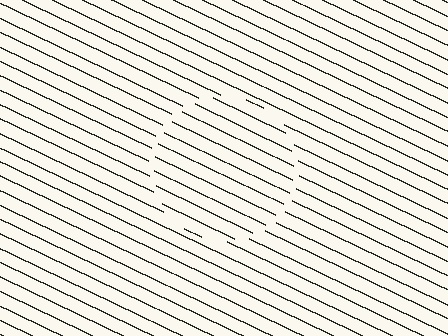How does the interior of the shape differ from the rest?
The interior of the shape contains the same grating, shifted by half a period — the contour is defined by the phase discontinuity where line-ends from the inner and outer gratings abut.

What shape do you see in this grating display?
An illusory circle. The interior of the shape contains the same grating, shifted by half a period — the contour is defined by the phase discontinuity where line-ends from the inner and outer gratings abut.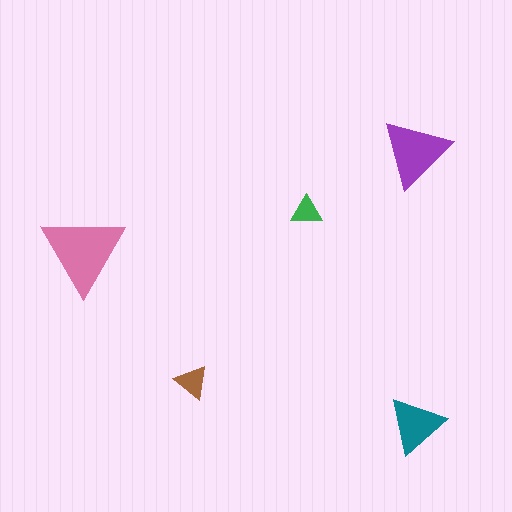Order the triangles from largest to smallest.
the pink one, the purple one, the teal one, the brown one, the green one.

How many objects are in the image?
There are 5 objects in the image.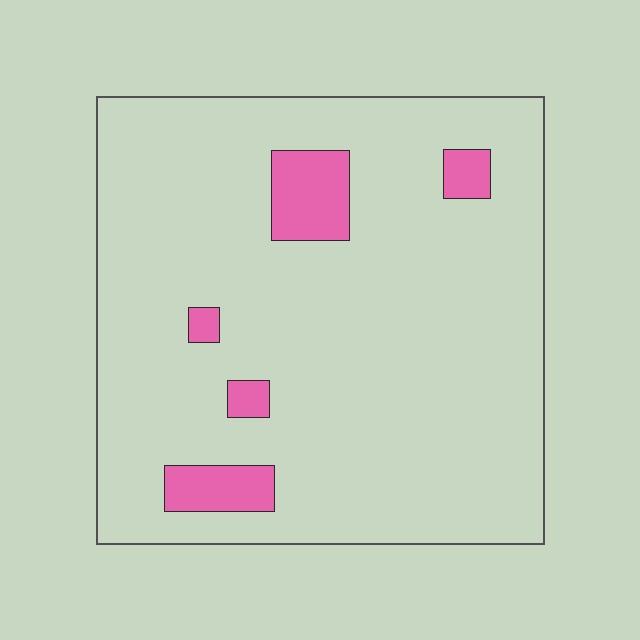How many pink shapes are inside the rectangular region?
5.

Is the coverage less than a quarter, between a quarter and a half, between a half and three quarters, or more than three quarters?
Less than a quarter.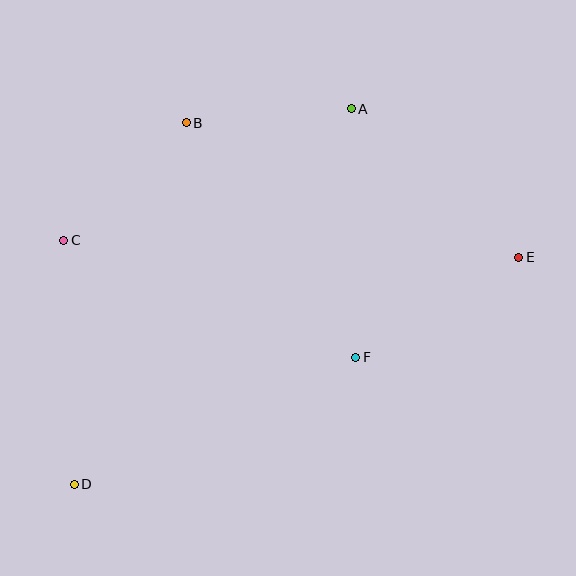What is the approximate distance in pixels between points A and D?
The distance between A and D is approximately 467 pixels.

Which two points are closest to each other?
Points A and B are closest to each other.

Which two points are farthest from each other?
Points D and E are farthest from each other.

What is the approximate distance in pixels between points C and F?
The distance between C and F is approximately 315 pixels.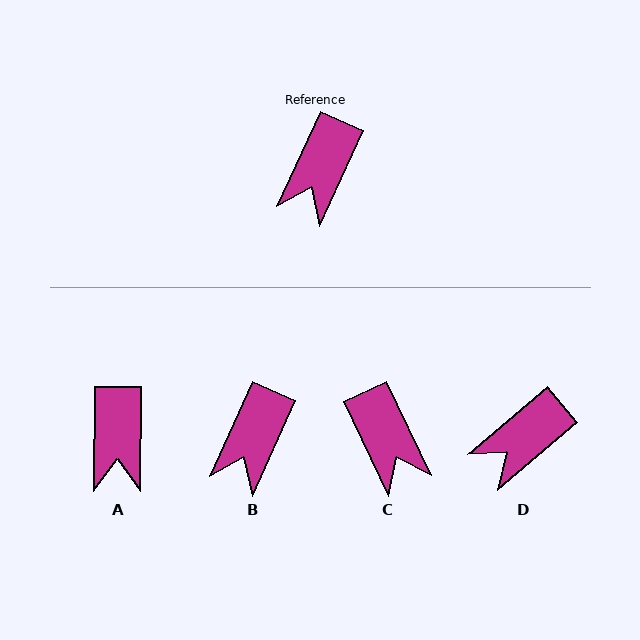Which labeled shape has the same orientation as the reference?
B.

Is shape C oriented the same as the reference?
No, it is off by about 50 degrees.